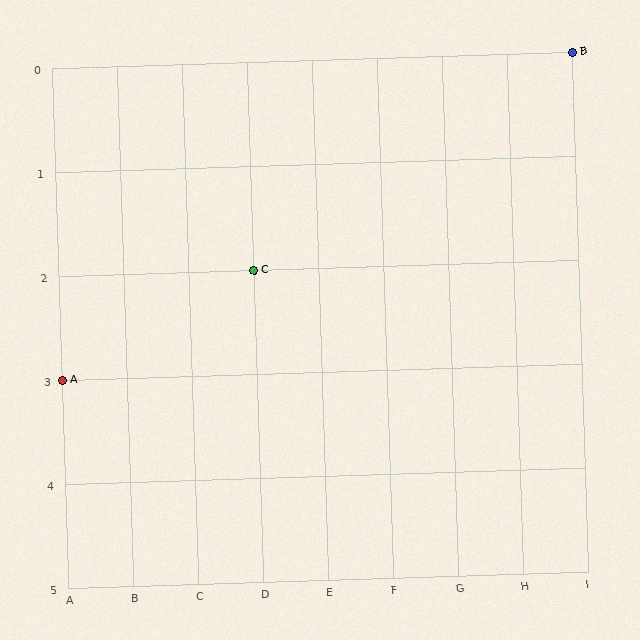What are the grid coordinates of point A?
Point A is at grid coordinates (A, 3).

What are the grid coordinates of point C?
Point C is at grid coordinates (D, 2).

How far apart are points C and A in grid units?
Points C and A are 3 columns and 1 row apart (about 3.2 grid units diagonally).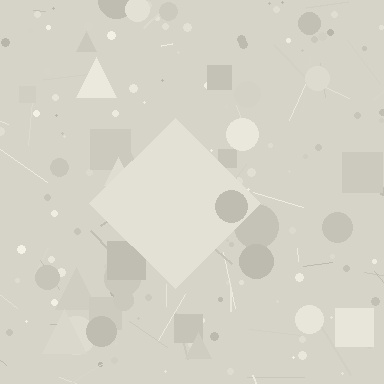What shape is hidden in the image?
A diamond is hidden in the image.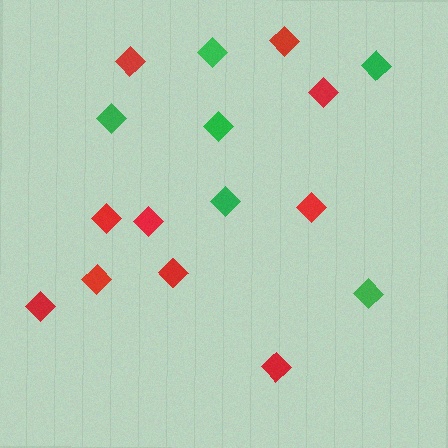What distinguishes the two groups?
There are 2 groups: one group of green diamonds (6) and one group of red diamonds (10).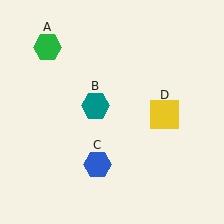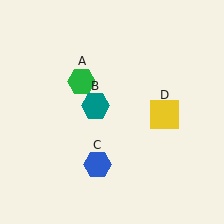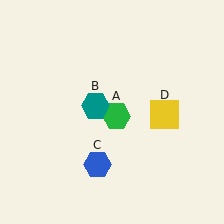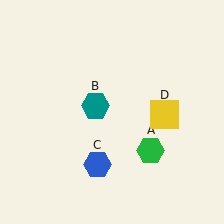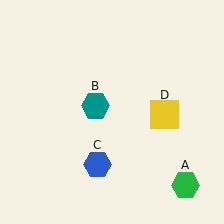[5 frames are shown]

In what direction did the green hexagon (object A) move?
The green hexagon (object A) moved down and to the right.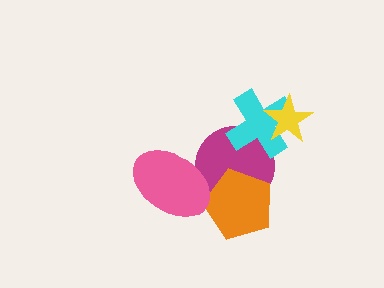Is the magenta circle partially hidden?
Yes, it is partially covered by another shape.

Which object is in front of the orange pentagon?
The pink ellipse is in front of the orange pentagon.